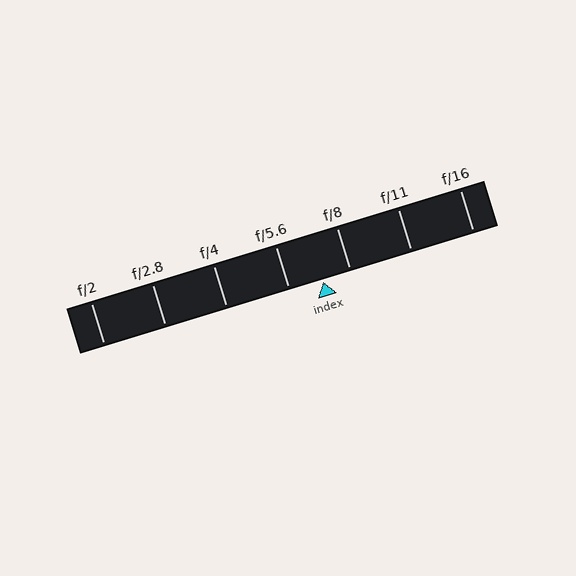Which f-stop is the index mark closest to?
The index mark is closest to f/8.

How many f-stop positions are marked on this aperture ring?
There are 7 f-stop positions marked.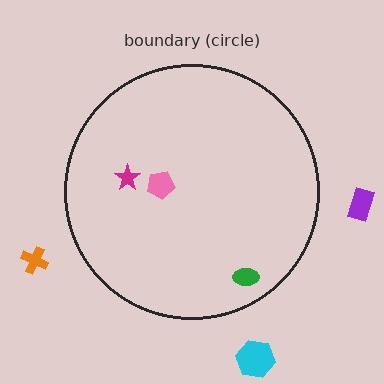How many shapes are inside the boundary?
3 inside, 3 outside.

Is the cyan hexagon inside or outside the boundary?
Outside.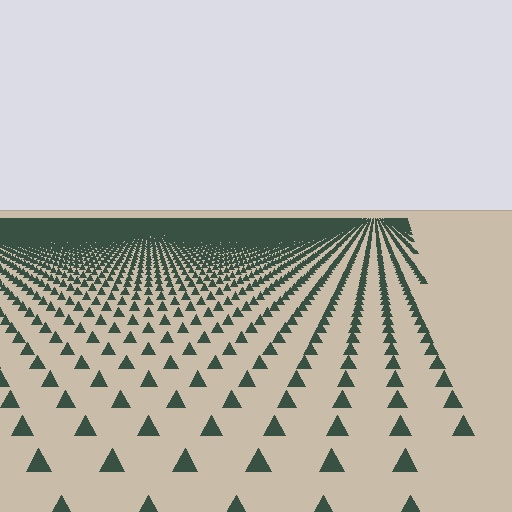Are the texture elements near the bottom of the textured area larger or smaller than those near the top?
Larger. Near the bottom, elements are closer to the viewer and appear at a bigger on-screen size.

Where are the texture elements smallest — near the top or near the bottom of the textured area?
Near the top.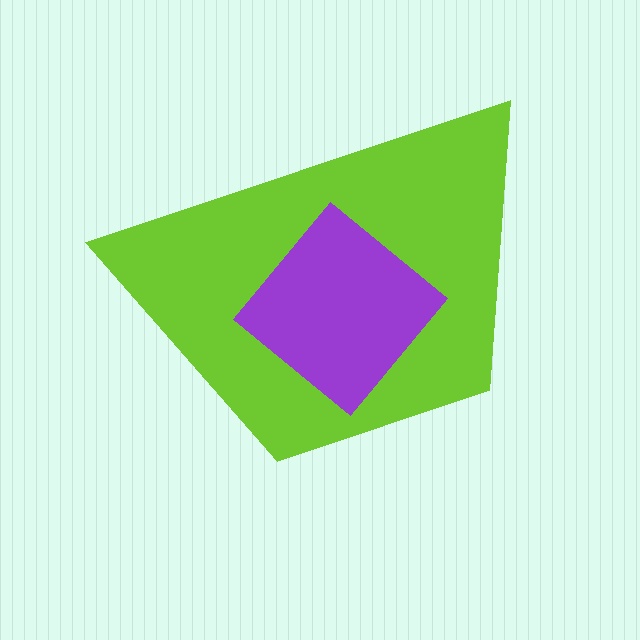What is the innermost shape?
The purple diamond.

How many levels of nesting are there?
2.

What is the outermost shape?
The lime trapezoid.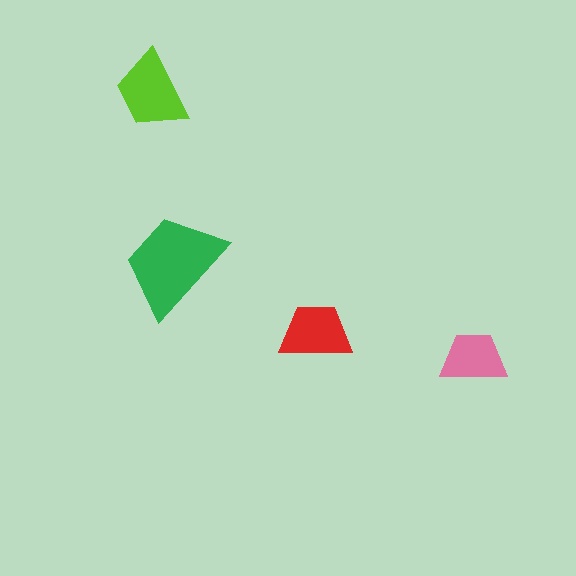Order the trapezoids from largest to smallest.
the green one, the lime one, the red one, the pink one.